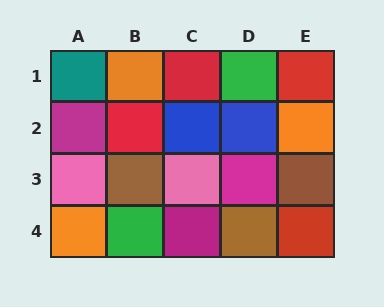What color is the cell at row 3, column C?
Pink.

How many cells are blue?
2 cells are blue.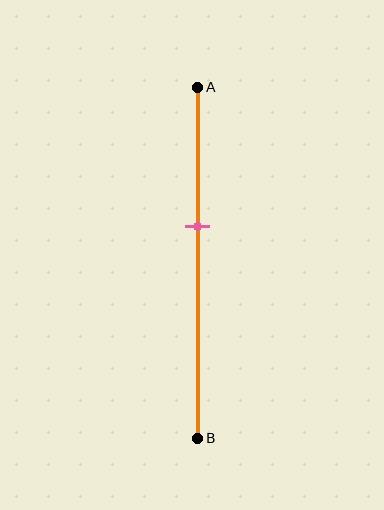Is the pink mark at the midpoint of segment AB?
No, the mark is at about 40% from A, not at the 50% midpoint.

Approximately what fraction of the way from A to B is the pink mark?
The pink mark is approximately 40% of the way from A to B.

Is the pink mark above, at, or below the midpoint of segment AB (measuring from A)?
The pink mark is above the midpoint of segment AB.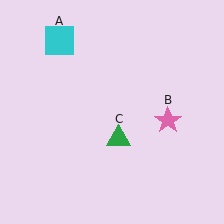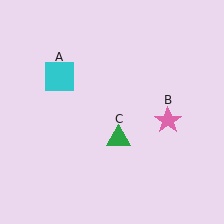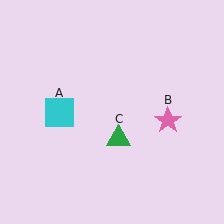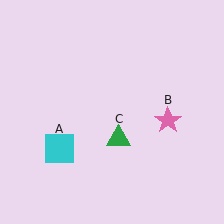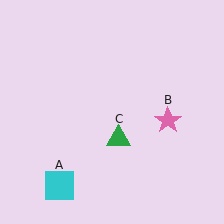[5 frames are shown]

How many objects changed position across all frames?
1 object changed position: cyan square (object A).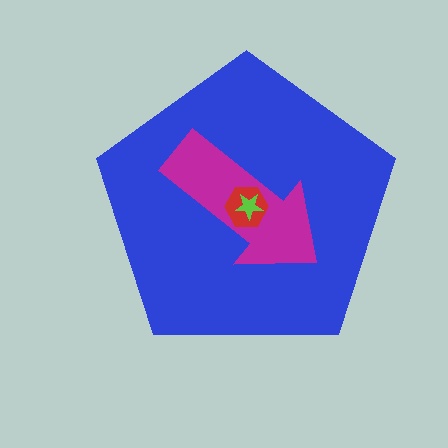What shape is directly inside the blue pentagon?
The magenta arrow.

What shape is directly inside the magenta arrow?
The red hexagon.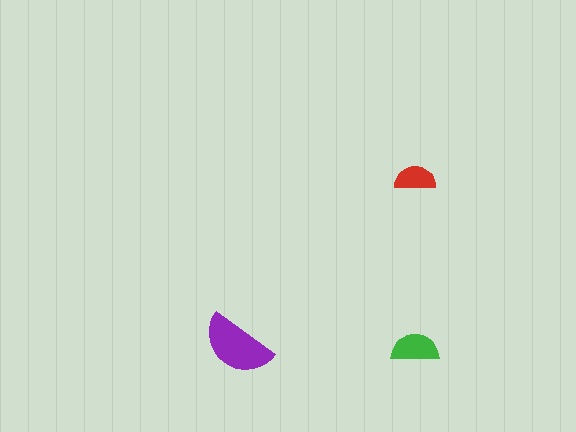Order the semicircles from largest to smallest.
the purple one, the green one, the red one.